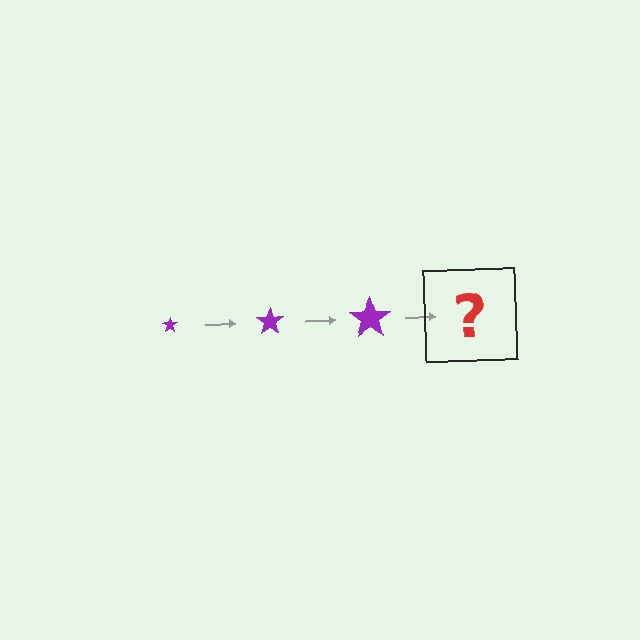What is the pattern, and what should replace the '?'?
The pattern is that the star gets progressively larger each step. The '?' should be a purple star, larger than the previous one.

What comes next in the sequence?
The next element should be a purple star, larger than the previous one.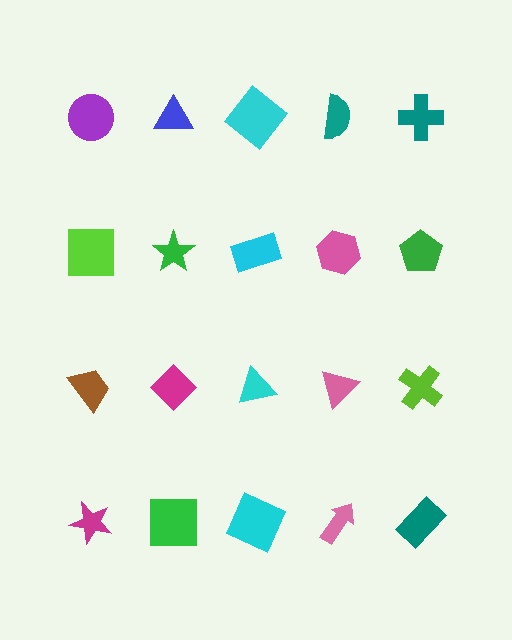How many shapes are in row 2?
5 shapes.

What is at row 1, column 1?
A purple circle.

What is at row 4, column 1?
A magenta star.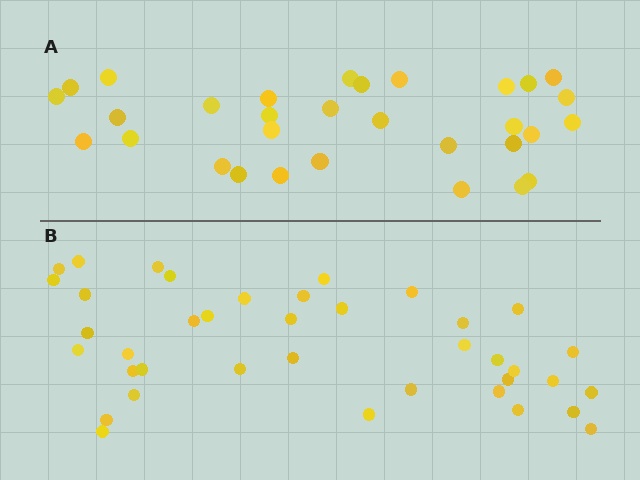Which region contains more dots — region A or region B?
Region B (the bottom region) has more dots.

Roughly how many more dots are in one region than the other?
Region B has roughly 8 or so more dots than region A.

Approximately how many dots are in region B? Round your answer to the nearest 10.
About 40 dots. (The exact count is 39, which rounds to 40.)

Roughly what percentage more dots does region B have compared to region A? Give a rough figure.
About 25% more.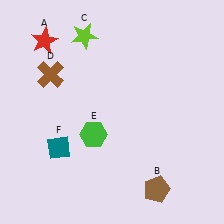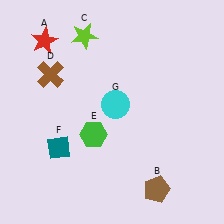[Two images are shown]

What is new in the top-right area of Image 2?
A cyan circle (G) was added in the top-right area of Image 2.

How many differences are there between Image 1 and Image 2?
There is 1 difference between the two images.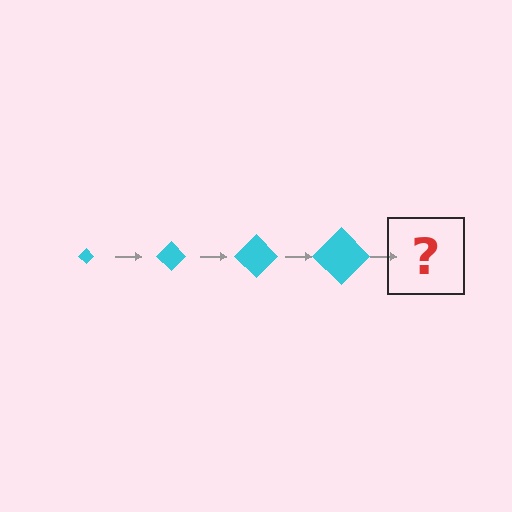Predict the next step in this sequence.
The next step is a cyan diamond, larger than the previous one.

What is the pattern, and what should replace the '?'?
The pattern is that the diamond gets progressively larger each step. The '?' should be a cyan diamond, larger than the previous one.